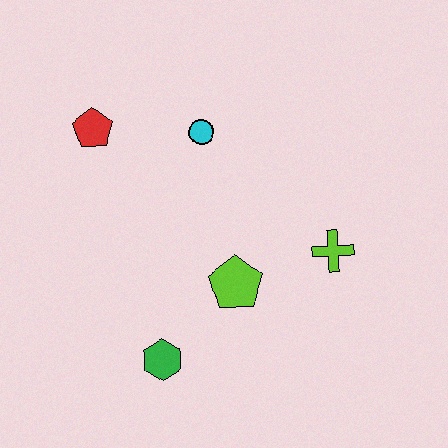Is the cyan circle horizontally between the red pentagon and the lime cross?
Yes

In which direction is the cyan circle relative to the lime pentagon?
The cyan circle is above the lime pentagon.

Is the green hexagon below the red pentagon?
Yes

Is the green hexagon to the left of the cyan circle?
Yes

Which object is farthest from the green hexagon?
The red pentagon is farthest from the green hexagon.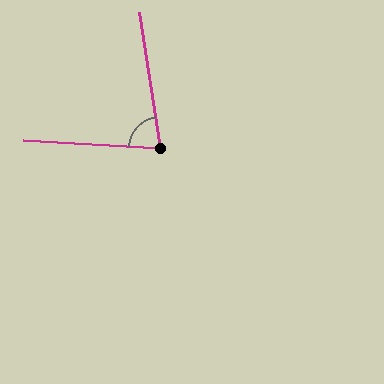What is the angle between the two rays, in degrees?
Approximately 78 degrees.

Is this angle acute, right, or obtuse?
It is acute.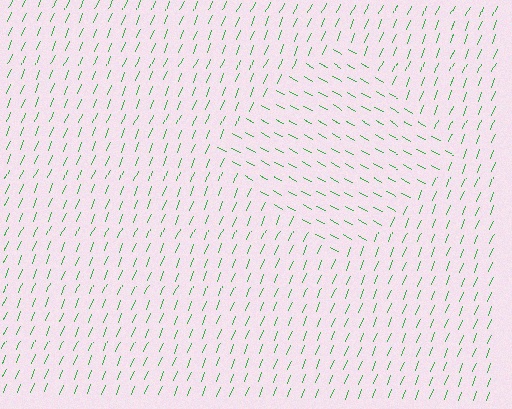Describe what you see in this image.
The image is filled with small green line segments. A diamond region in the image has lines oriented differently from the surrounding lines, creating a visible texture boundary.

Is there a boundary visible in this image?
Yes, there is a texture boundary formed by a change in line orientation.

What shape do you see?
I see a diamond.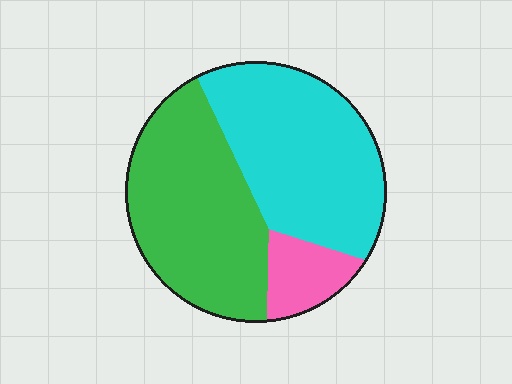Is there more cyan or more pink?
Cyan.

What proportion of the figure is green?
Green covers around 45% of the figure.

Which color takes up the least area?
Pink, at roughly 10%.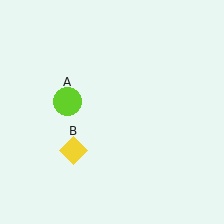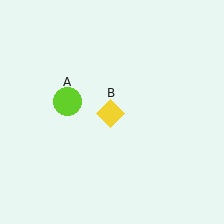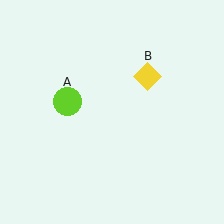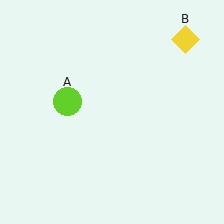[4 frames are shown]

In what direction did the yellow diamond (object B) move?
The yellow diamond (object B) moved up and to the right.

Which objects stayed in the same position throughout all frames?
Lime circle (object A) remained stationary.